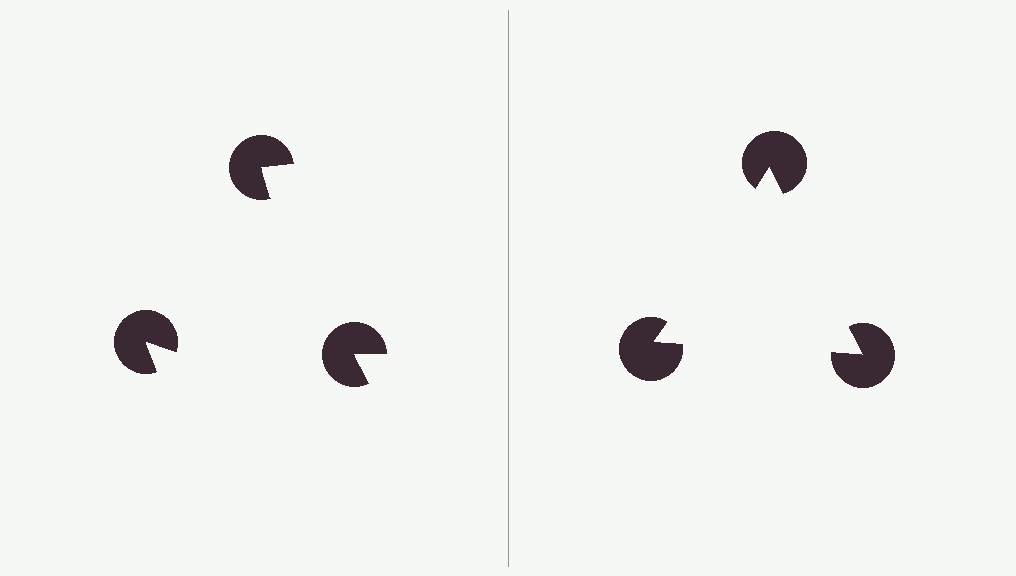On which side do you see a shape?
An illusory triangle appears on the right side. On the left side the wedge cuts are rotated, so no coherent shape forms.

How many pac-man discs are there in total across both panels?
6 — 3 on each side.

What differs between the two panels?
The pac-man discs are positioned identically on both sides; only the wedge orientations differ. On the right they align to a triangle; on the left they are misaligned.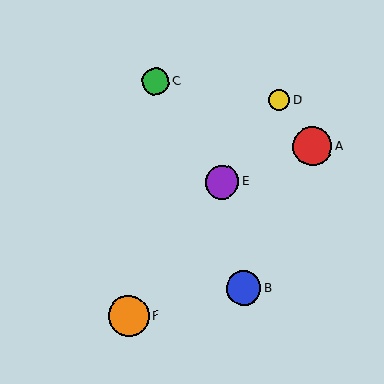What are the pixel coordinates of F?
Object F is at (129, 316).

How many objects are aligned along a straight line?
3 objects (D, E, F) are aligned along a straight line.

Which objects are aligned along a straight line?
Objects D, E, F are aligned along a straight line.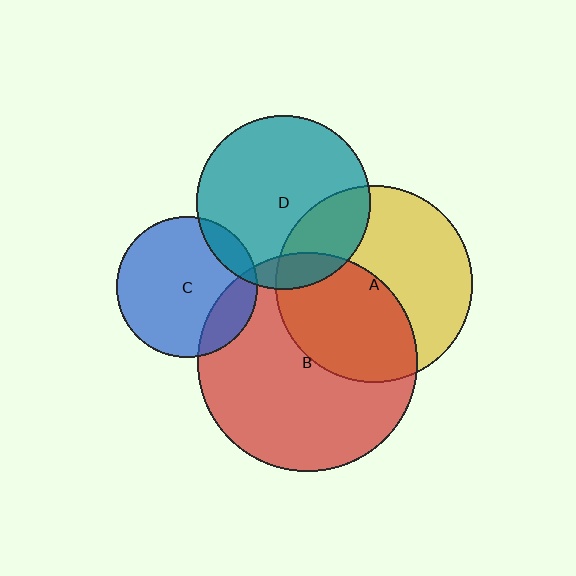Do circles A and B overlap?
Yes.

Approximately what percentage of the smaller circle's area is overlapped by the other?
Approximately 45%.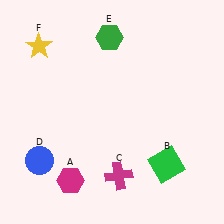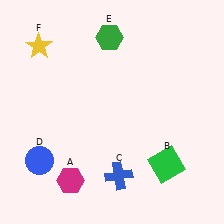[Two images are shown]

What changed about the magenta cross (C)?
In Image 1, C is magenta. In Image 2, it changed to blue.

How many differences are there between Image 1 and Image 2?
There is 1 difference between the two images.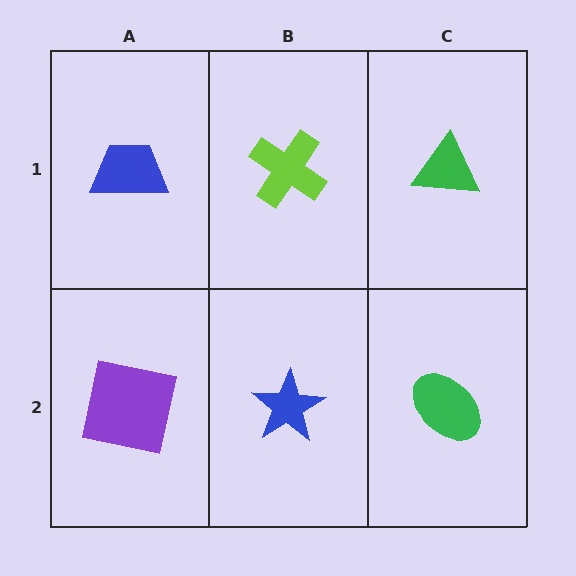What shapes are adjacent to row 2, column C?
A green triangle (row 1, column C), a blue star (row 2, column B).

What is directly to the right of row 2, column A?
A blue star.